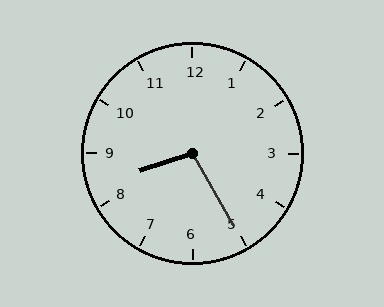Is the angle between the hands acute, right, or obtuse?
It is obtuse.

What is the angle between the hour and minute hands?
Approximately 102 degrees.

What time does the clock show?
8:25.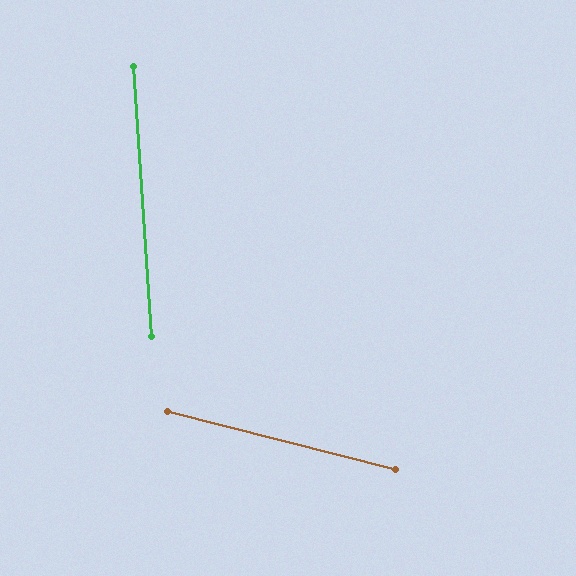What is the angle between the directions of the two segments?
Approximately 72 degrees.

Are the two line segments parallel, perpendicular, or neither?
Neither parallel nor perpendicular — they differ by about 72°.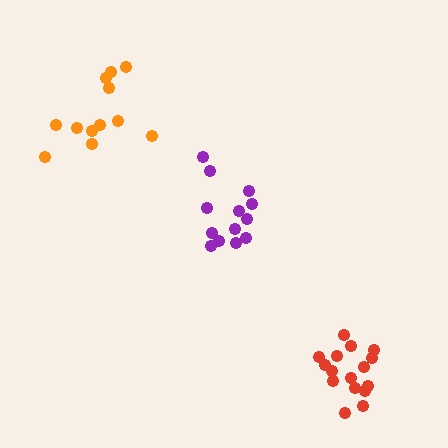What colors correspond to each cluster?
The clusters are colored: purple, red, orange.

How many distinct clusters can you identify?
There are 3 distinct clusters.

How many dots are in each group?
Group 1: 13 dots, Group 2: 16 dots, Group 3: 12 dots (41 total).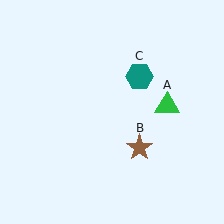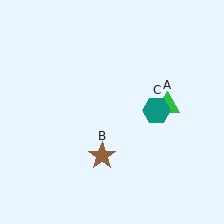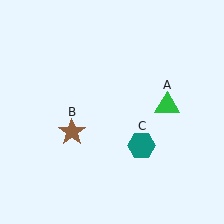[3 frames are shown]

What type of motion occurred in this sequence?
The brown star (object B), teal hexagon (object C) rotated clockwise around the center of the scene.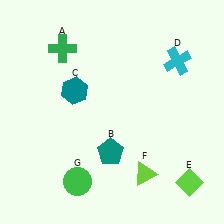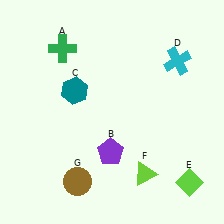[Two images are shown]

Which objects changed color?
B changed from teal to purple. G changed from green to brown.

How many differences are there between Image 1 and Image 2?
There are 2 differences between the two images.